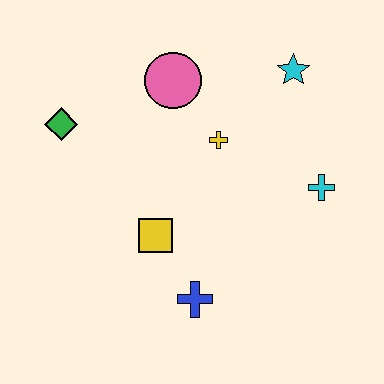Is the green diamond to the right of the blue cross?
No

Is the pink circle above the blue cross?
Yes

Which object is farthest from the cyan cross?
The green diamond is farthest from the cyan cross.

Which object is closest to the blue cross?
The yellow square is closest to the blue cross.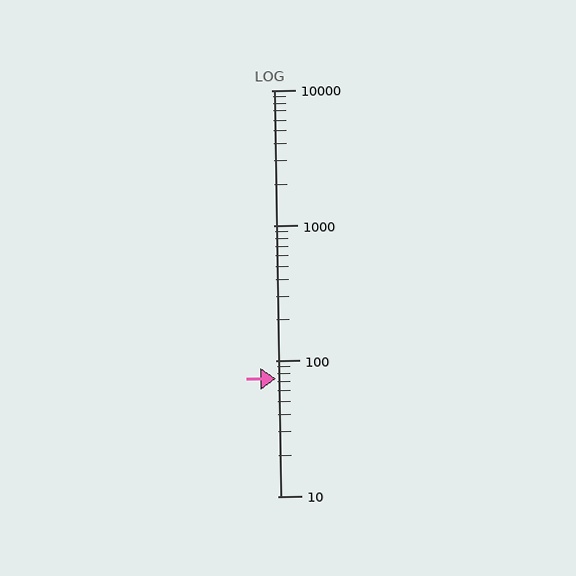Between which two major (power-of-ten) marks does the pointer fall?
The pointer is between 10 and 100.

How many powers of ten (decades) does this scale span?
The scale spans 3 decades, from 10 to 10000.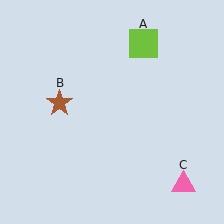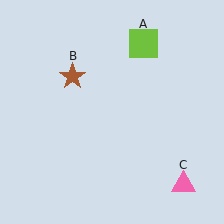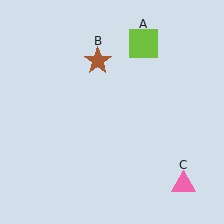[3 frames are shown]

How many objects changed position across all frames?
1 object changed position: brown star (object B).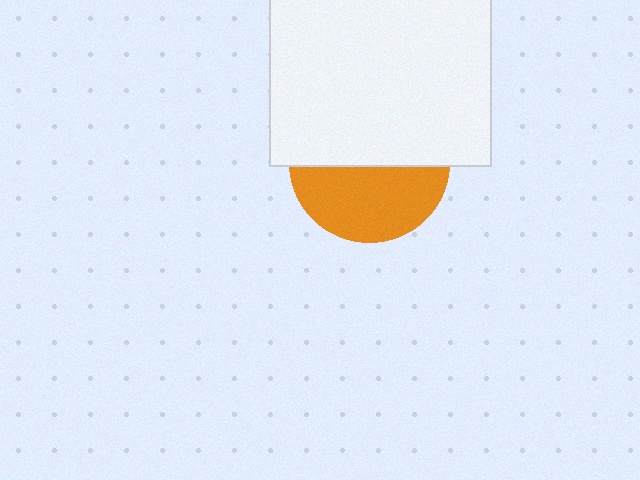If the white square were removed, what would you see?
You would see the complete orange circle.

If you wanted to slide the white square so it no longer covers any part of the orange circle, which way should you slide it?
Slide it up — that is the most direct way to separate the two shapes.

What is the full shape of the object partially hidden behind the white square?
The partially hidden object is an orange circle.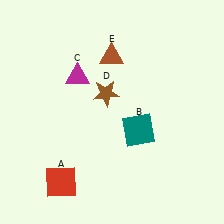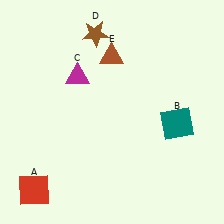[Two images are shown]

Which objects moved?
The objects that moved are: the red square (A), the teal square (B), the brown star (D).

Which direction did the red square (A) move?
The red square (A) moved left.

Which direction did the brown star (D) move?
The brown star (D) moved up.